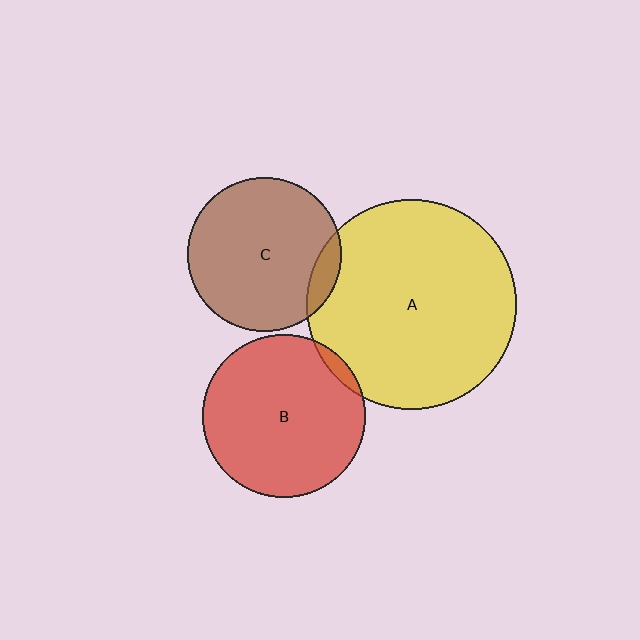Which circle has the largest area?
Circle A (yellow).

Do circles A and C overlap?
Yes.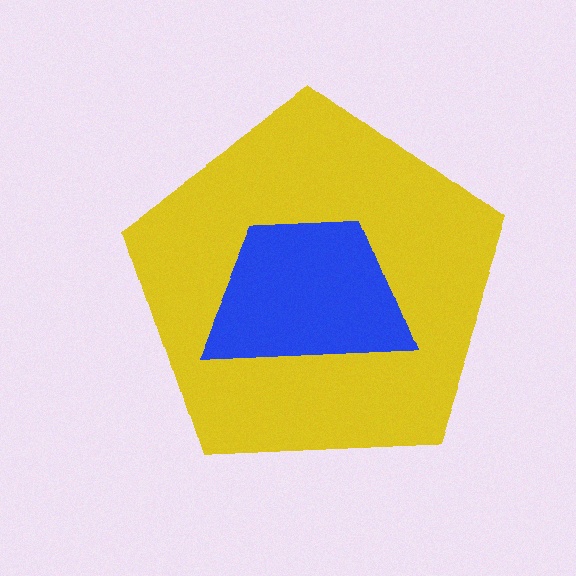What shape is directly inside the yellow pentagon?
The blue trapezoid.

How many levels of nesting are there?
2.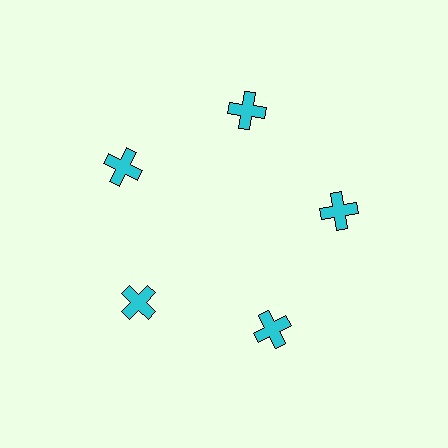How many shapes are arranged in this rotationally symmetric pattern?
There are 5 shapes, arranged in 5 groups of 1.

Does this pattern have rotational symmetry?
Yes, this pattern has 5-fold rotational symmetry. It looks the same after rotating 72 degrees around the center.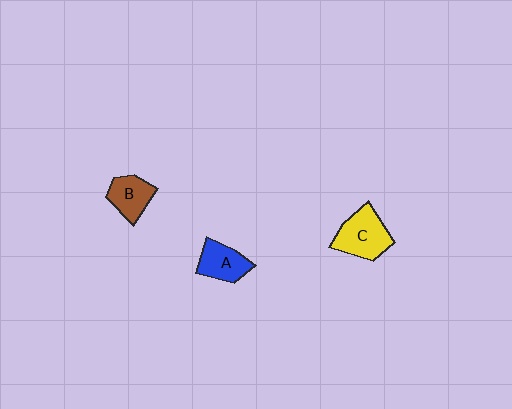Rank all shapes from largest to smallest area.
From largest to smallest: C (yellow), A (blue), B (brown).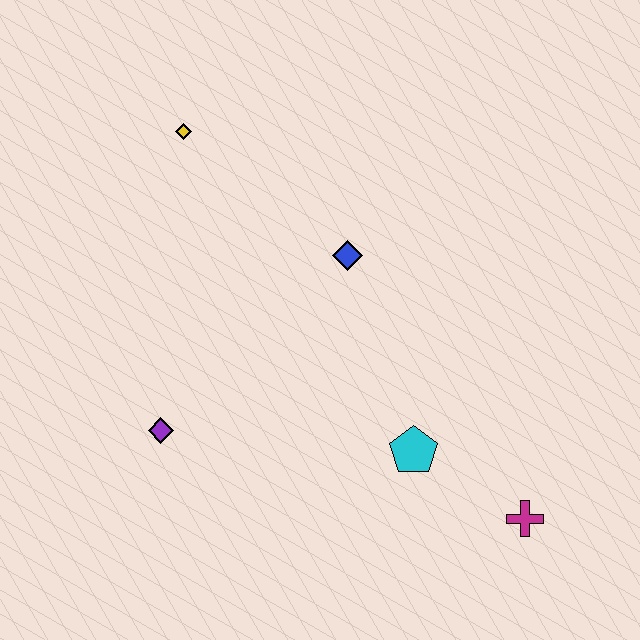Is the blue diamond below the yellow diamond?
Yes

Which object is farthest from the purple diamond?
The magenta cross is farthest from the purple diamond.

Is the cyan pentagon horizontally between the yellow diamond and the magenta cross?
Yes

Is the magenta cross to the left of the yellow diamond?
No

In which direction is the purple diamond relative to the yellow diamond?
The purple diamond is below the yellow diamond.